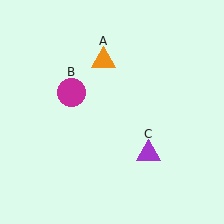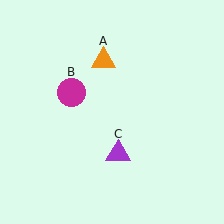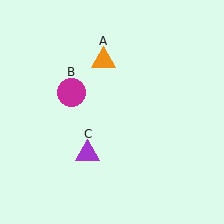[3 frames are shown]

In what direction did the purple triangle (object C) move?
The purple triangle (object C) moved left.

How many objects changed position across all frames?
1 object changed position: purple triangle (object C).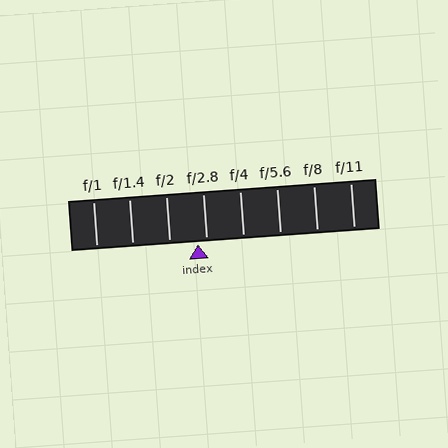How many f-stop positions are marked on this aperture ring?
There are 8 f-stop positions marked.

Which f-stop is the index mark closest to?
The index mark is closest to f/2.8.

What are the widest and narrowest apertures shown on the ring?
The widest aperture shown is f/1 and the narrowest is f/11.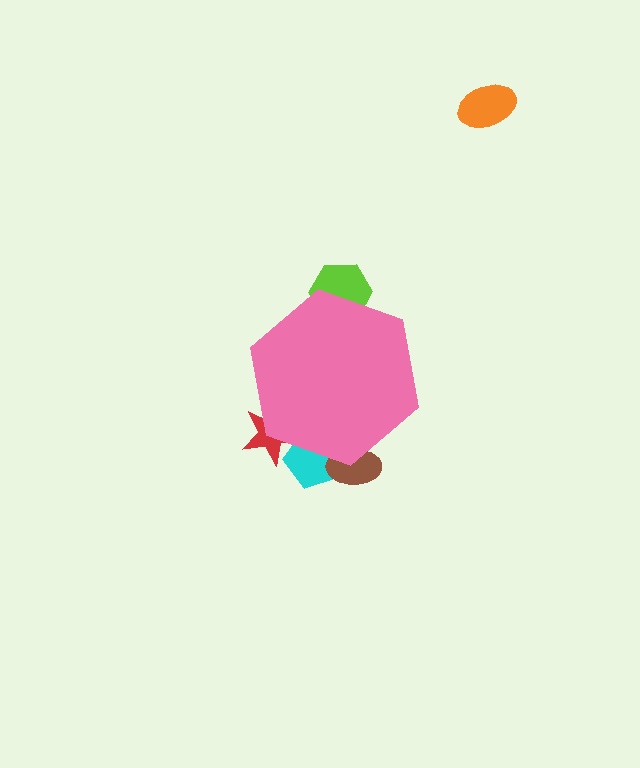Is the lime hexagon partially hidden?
Yes, the lime hexagon is partially hidden behind the pink hexagon.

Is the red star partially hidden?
Yes, the red star is partially hidden behind the pink hexagon.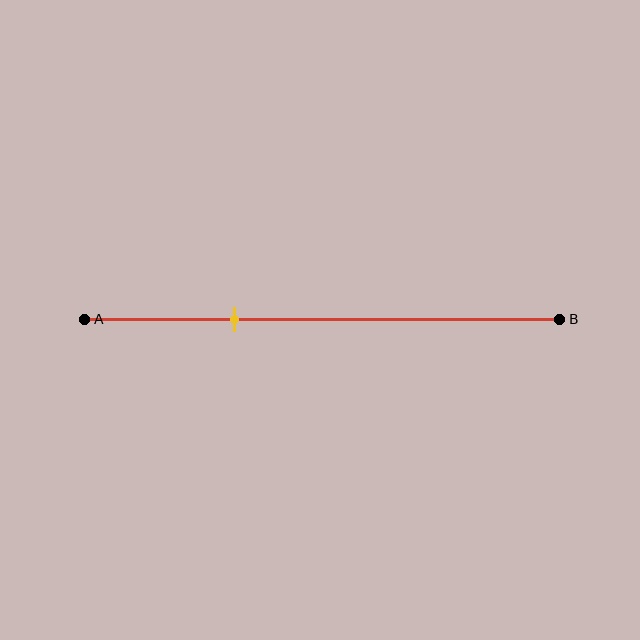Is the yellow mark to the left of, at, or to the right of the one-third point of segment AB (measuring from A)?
The yellow mark is approximately at the one-third point of segment AB.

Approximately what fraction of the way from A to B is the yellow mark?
The yellow mark is approximately 30% of the way from A to B.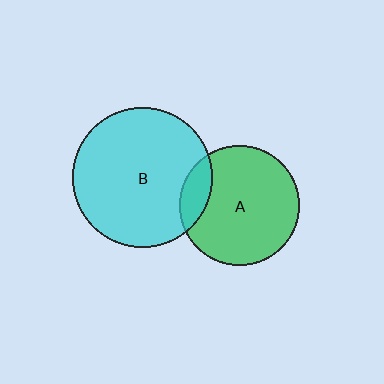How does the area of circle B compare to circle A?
Approximately 1.3 times.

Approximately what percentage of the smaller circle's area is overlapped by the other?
Approximately 15%.